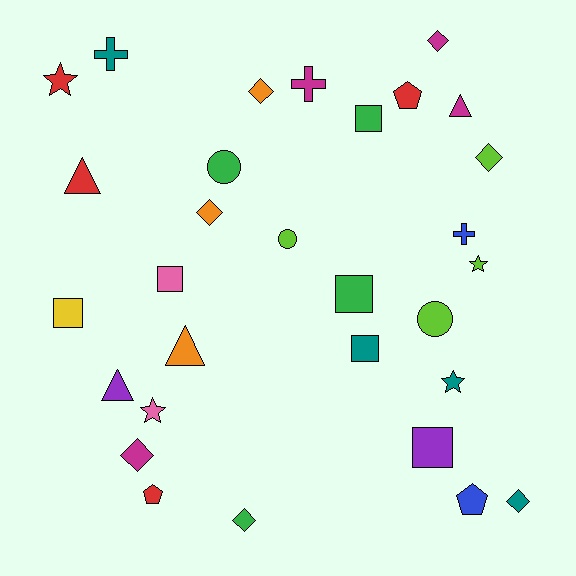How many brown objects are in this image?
There are no brown objects.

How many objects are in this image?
There are 30 objects.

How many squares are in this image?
There are 6 squares.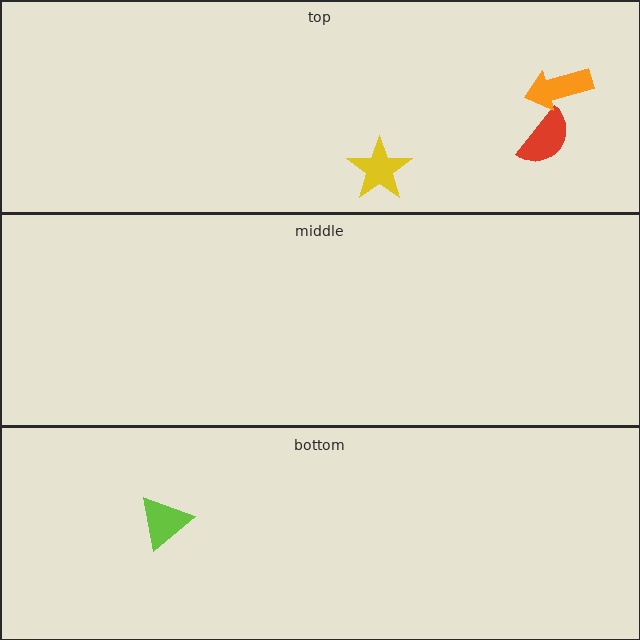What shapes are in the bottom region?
The lime triangle.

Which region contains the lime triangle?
The bottom region.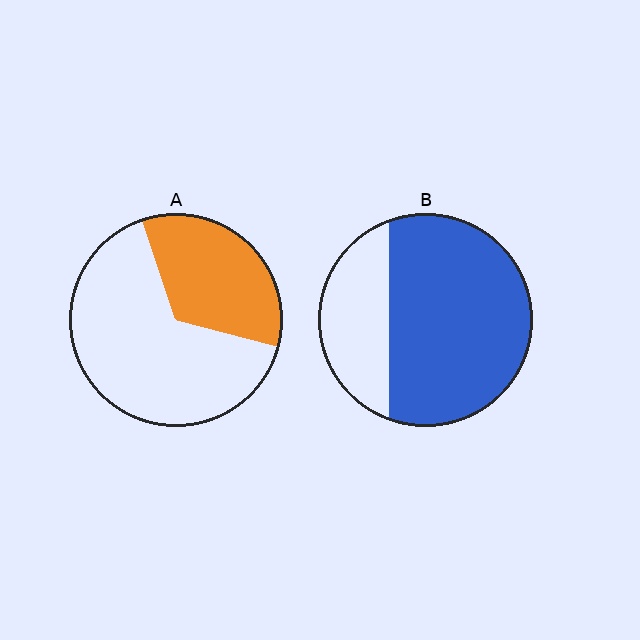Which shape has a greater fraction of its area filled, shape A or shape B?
Shape B.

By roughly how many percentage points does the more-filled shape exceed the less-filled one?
By roughly 35 percentage points (B over A).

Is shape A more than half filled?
No.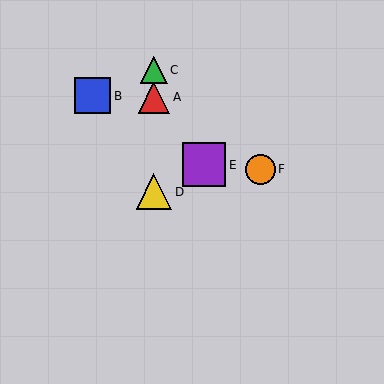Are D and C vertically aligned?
Yes, both are at x≈154.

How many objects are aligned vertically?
3 objects (A, C, D) are aligned vertically.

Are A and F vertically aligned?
No, A is at x≈154 and F is at x≈260.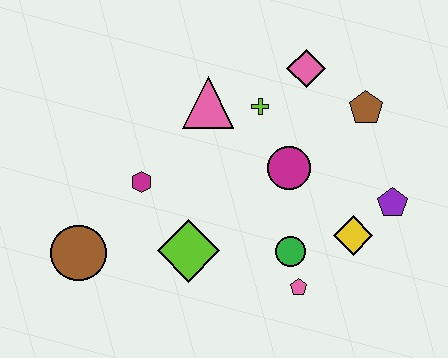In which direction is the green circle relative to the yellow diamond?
The green circle is to the left of the yellow diamond.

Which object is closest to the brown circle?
The magenta hexagon is closest to the brown circle.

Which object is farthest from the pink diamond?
The brown circle is farthest from the pink diamond.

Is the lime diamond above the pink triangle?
No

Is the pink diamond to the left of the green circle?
No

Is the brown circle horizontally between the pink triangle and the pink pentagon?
No